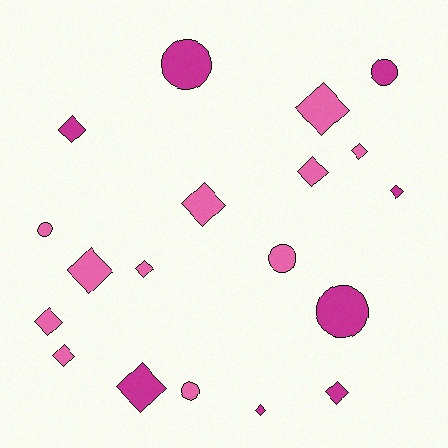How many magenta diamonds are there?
There are 5 magenta diamonds.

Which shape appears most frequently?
Diamond, with 13 objects.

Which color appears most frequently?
Pink, with 11 objects.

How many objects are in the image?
There are 19 objects.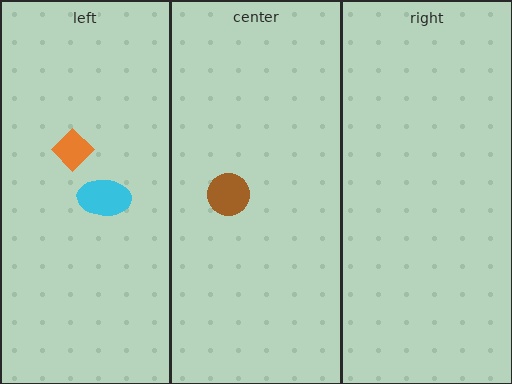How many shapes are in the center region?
1.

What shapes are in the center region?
The brown circle.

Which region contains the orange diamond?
The left region.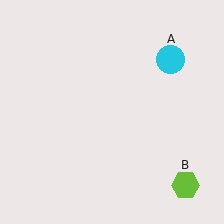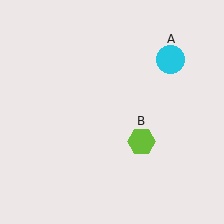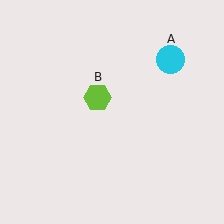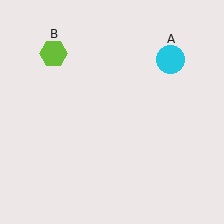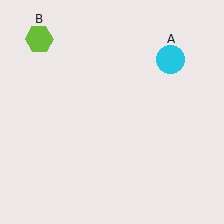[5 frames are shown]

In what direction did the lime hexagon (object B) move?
The lime hexagon (object B) moved up and to the left.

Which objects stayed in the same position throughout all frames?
Cyan circle (object A) remained stationary.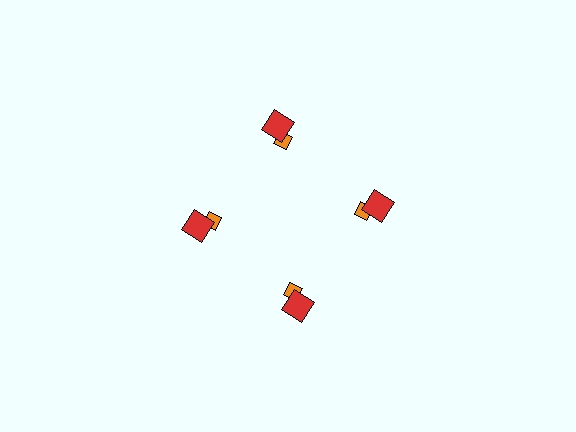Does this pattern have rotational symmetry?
Yes, this pattern has 4-fold rotational symmetry. It looks the same after rotating 90 degrees around the center.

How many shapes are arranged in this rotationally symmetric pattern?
There are 8 shapes, arranged in 4 groups of 2.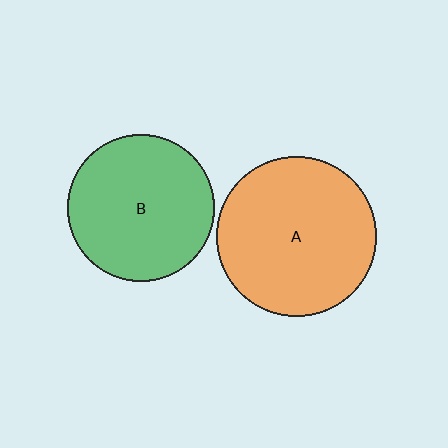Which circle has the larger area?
Circle A (orange).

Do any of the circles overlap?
No, none of the circles overlap.